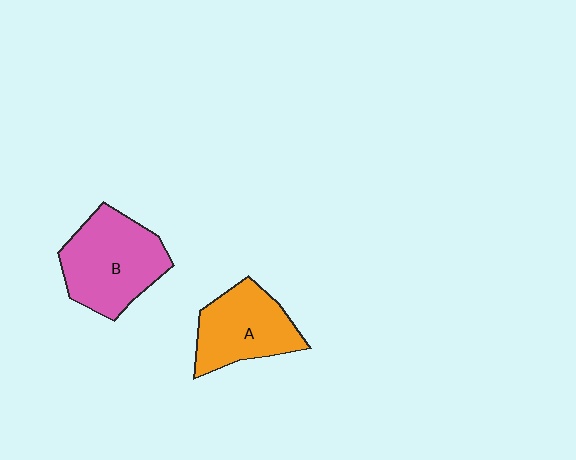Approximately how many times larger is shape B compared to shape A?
Approximately 1.2 times.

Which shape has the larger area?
Shape B (pink).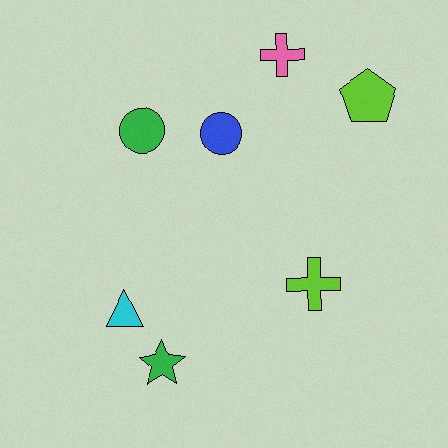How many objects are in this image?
There are 7 objects.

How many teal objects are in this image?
There are no teal objects.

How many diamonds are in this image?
There are no diamonds.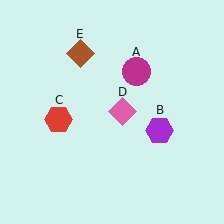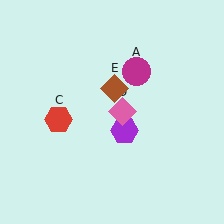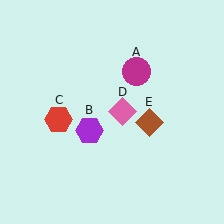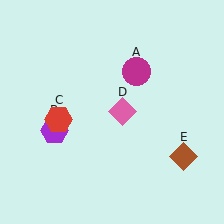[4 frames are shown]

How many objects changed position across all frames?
2 objects changed position: purple hexagon (object B), brown diamond (object E).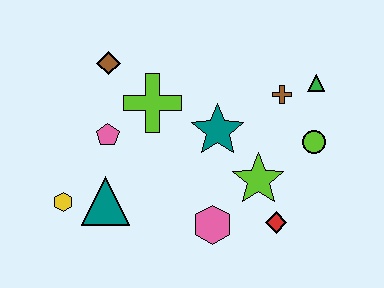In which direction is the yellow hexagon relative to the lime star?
The yellow hexagon is to the left of the lime star.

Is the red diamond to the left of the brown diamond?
No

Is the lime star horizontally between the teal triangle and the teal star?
No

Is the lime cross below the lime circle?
No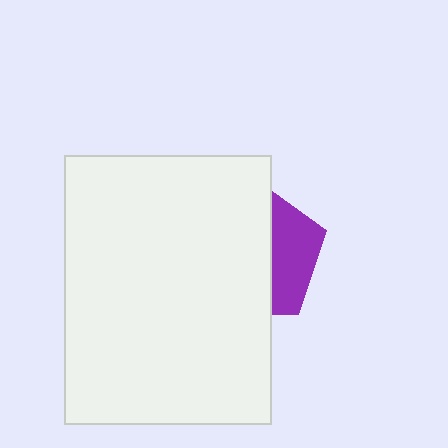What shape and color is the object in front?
The object in front is a white rectangle.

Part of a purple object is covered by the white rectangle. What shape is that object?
It is a pentagon.